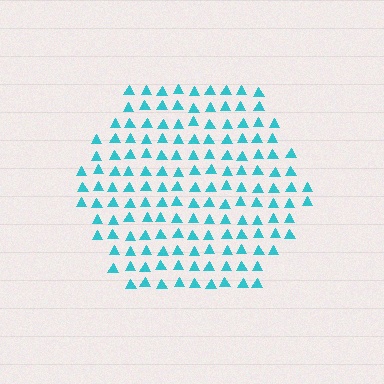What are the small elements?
The small elements are triangles.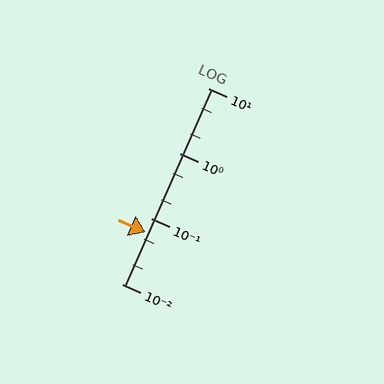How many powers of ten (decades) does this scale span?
The scale spans 3 decades, from 0.01 to 10.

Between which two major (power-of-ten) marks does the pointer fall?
The pointer is between 0.01 and 0.1.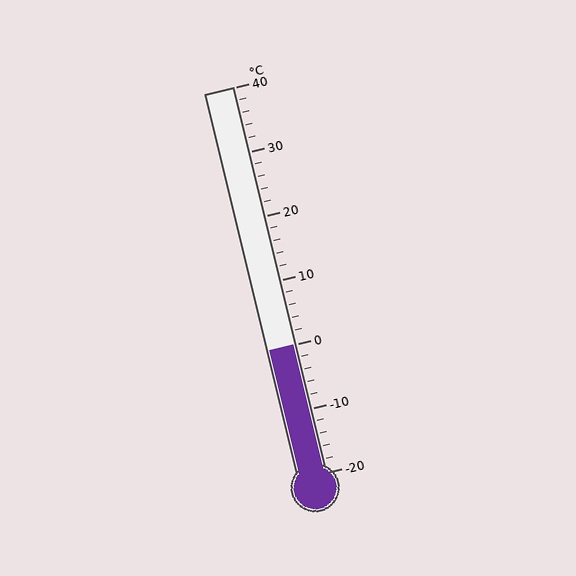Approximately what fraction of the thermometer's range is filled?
The thermometer is filled to approximately 35% of its range.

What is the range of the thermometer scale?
The thermometer scale ranges from -20°C to 40°C.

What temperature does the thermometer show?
The thermometer shows approximately 0°C.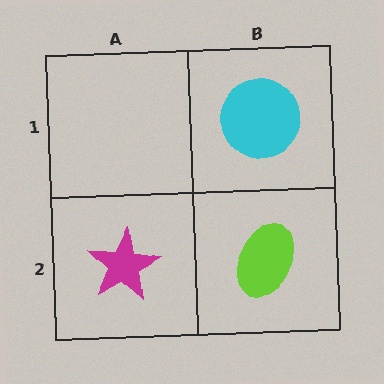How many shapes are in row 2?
2 shapes.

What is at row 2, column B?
A lime ellipse.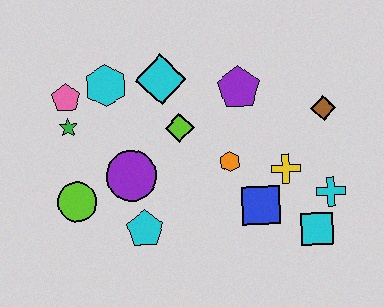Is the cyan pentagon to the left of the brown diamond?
Yes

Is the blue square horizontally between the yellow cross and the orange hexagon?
Yes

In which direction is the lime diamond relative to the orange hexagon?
The lime diamond is to the left of the orange hexagon.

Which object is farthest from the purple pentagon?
The lime circle is farthest from the purple pentagon.